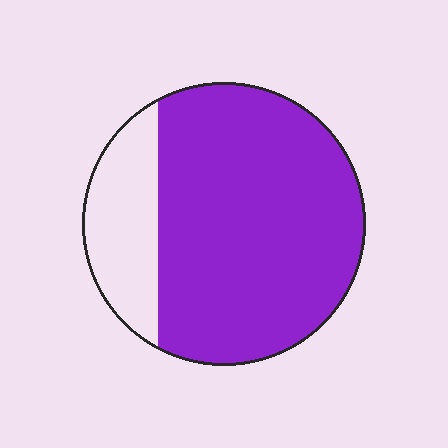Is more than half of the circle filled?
Yes.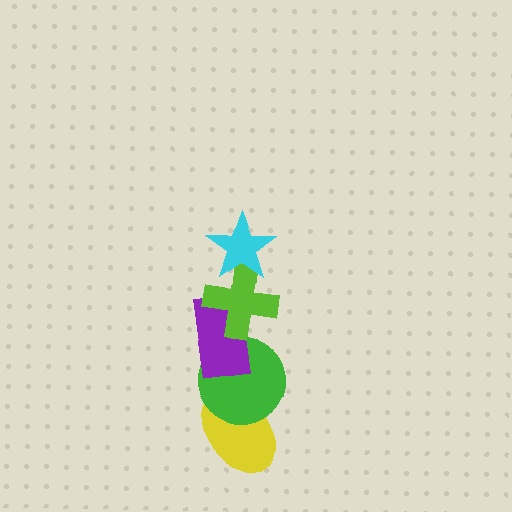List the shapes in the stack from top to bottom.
From top to bottom: the cyan star, the lime cross, the purple rectangle, the green circle, the yellow ellipse.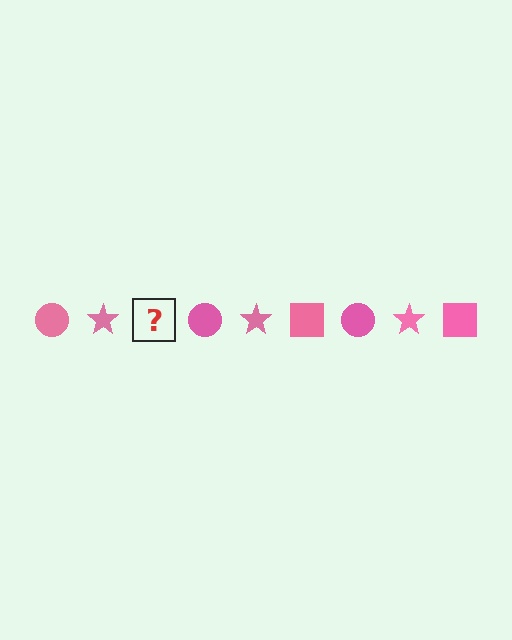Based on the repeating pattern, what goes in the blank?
The blank should be a pink square.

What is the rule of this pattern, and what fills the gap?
The rule is that the pattern cycles through circle, star, square shapes in pink. The gap should be filled with a pink square.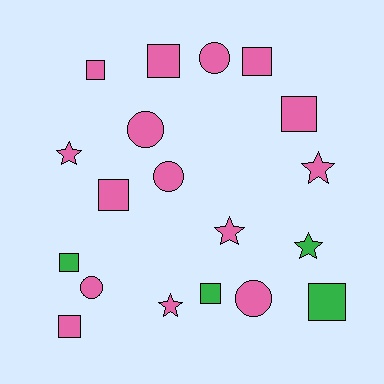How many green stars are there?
There is 1 green star.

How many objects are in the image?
There are 19 objects.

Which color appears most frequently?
Pink, with 15 objects.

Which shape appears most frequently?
Square, with 9 objects.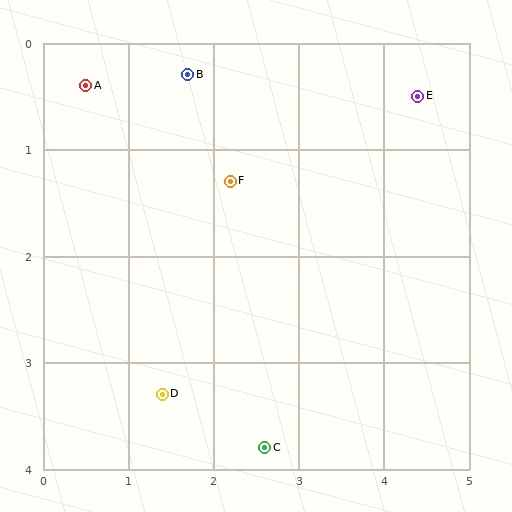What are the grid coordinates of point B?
Point B is at approximately (1.7, 0.3).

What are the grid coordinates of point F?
Point F is at approximately (2.2, 1.3).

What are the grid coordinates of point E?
Point E is at approximately (4.4, 0.5).